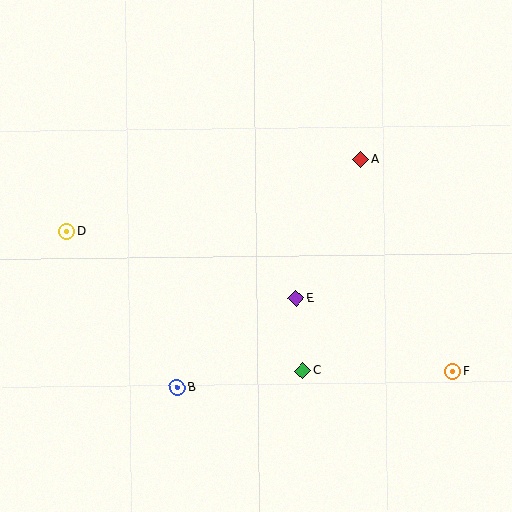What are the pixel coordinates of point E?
Point E is at (296, 298).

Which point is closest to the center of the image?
Point E at (296, 298) is closest to the center.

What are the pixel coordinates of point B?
Point B is at (177, 387).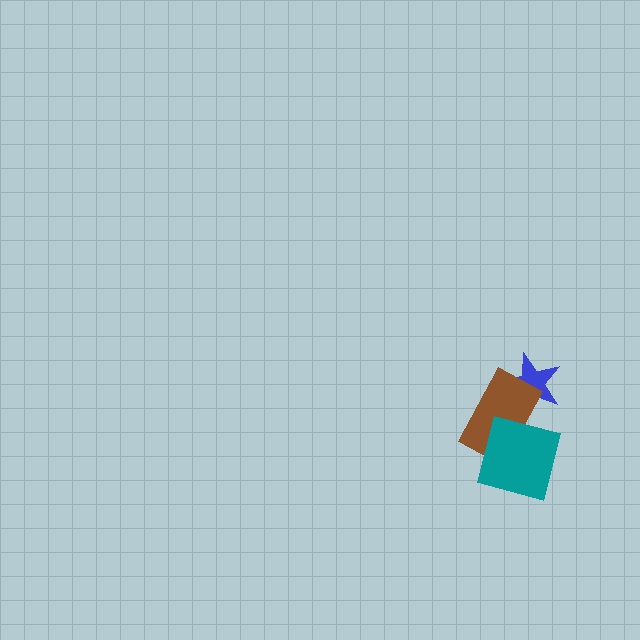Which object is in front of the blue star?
The brown rectangle is in front of the blue star.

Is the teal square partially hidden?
No, no other shape covers it.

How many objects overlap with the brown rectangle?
2 objects overlap with the brown rectangle.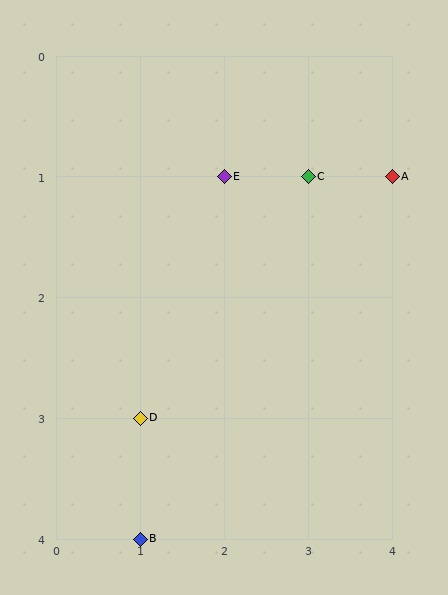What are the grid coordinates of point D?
Point D is at grid coordinates (1, 3).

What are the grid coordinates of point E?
Point E is at grid coordinates (2, 1).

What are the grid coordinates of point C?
Point C is at grid coordinates (3, 1).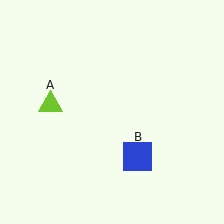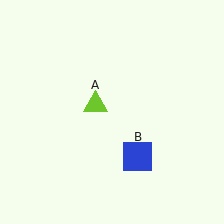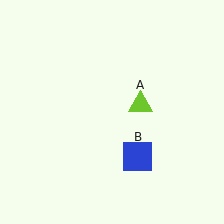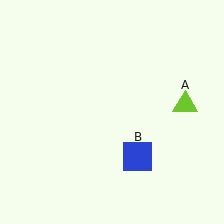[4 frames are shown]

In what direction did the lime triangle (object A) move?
The lime triangle (object A) moved right.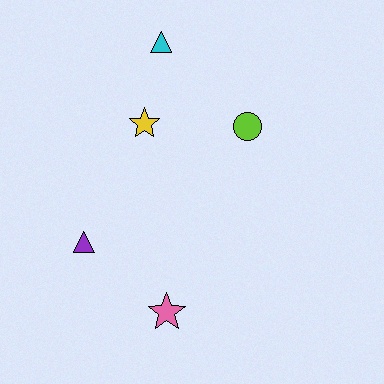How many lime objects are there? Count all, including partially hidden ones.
There is 1 lime object.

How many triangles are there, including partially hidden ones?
There are 2 triangles.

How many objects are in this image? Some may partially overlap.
There are 5 objects.